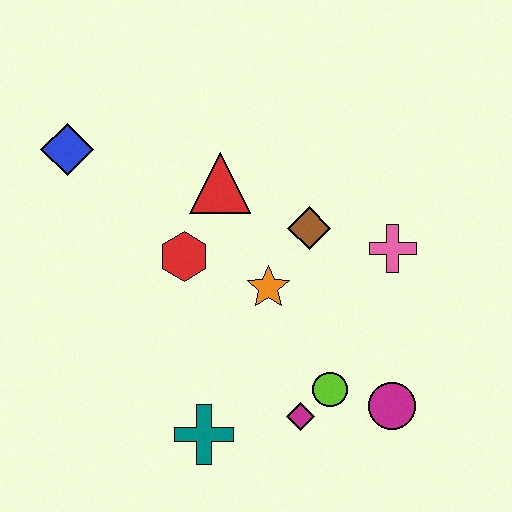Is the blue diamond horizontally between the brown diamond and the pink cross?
No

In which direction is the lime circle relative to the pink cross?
The lime circle is below the pink cross.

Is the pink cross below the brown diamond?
Yes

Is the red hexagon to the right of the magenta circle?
No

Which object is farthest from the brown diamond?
The blue diamond is farthest from the brown diamond.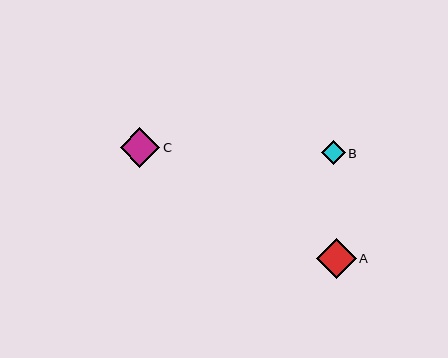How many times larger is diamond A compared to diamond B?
Diamond A is approximately 1.7 times the size of diamond B.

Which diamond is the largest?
Diamond A is the largest with a size of approximately 40 pixels.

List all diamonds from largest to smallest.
From largest to smallest: A, C, B.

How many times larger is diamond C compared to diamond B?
Diamond C is approximately 1.7 times the size of diamond B.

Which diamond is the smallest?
Diamond B is the smallest with a size of approximately 24 pixels.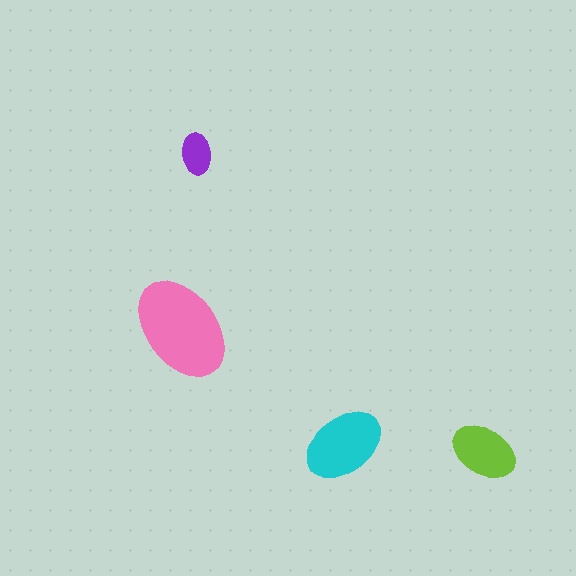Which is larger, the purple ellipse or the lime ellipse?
The lime one.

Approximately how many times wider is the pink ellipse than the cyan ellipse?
About 1.5 times wider.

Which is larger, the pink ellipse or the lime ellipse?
The pink one.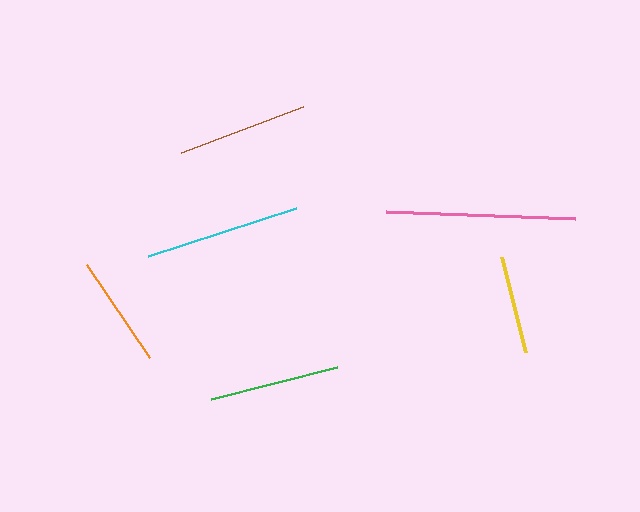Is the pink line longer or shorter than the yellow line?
The pink line is longer than the yellow line.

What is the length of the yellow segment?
The yellow segment is approximately 98 pixels long.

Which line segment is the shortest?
The yellow line is the shortest at approximately 98 pixels.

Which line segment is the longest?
The pink line is the longest at approximately 190 pixels.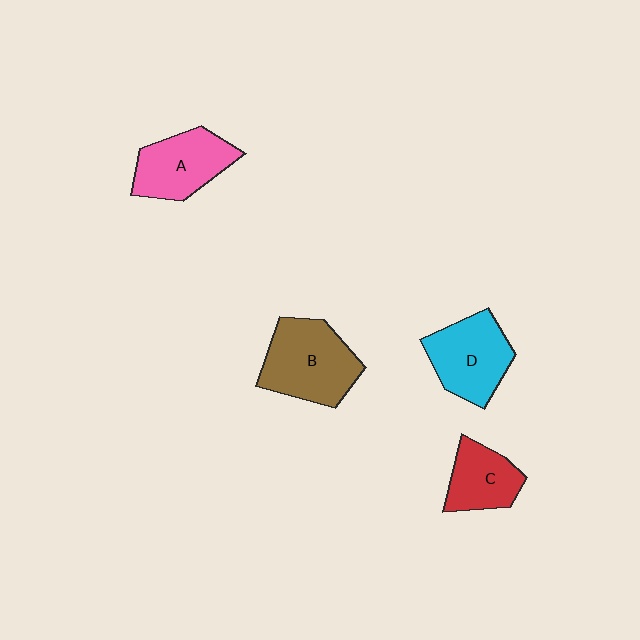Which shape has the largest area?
Shape B (brown).